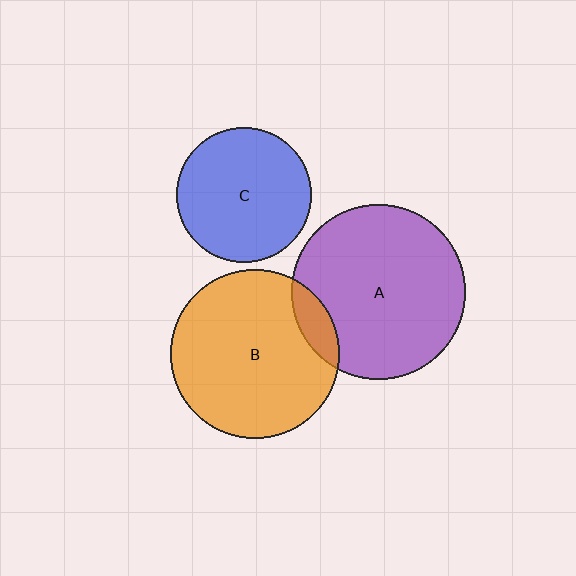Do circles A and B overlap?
Yes.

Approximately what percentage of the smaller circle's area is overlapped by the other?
Approximately 10%.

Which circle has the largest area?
Circle A (purple).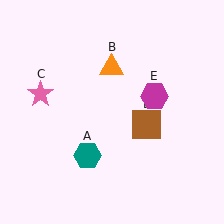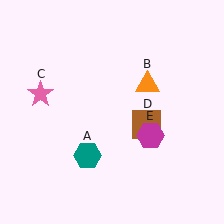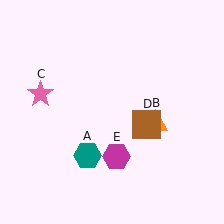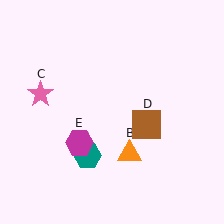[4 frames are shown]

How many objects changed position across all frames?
2 objects changed position: orange triangle (object B), magenta hexagon (object E).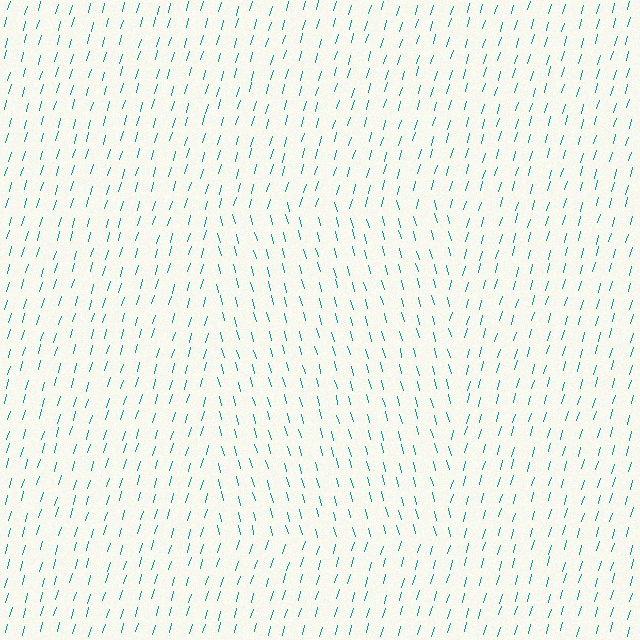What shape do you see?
I see a rectangle.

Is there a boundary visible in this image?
Yes, there is a texture boundary formed by a change in line orientation.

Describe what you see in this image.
The image is filled with small teal line segments. A rectangle region in the image has lines oriented differently from the surrounding lines, creating a visible texture boundary.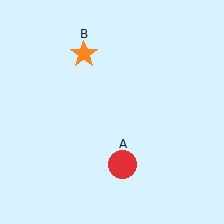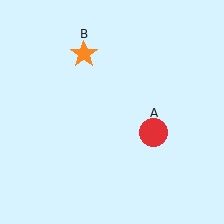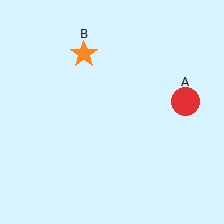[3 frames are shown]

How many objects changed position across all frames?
1 object changed position: red circle (object A).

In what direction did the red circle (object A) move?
The red circle (object A) moved up and to the right.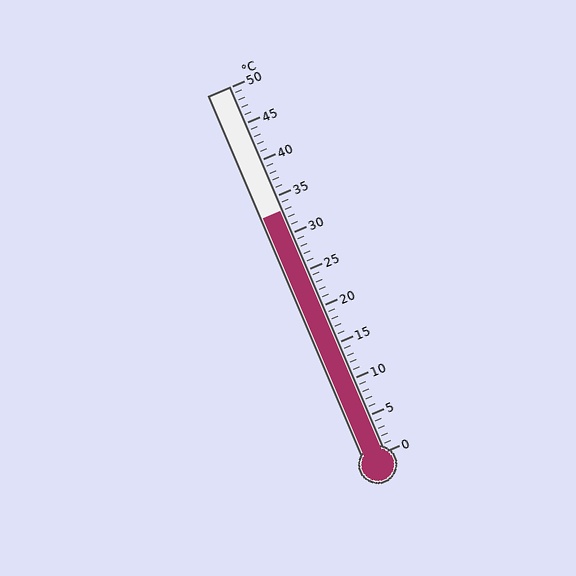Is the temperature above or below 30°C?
The temperature is above 30°C.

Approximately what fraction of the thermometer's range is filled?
The thermometer is filled to approximately 65% of its range.